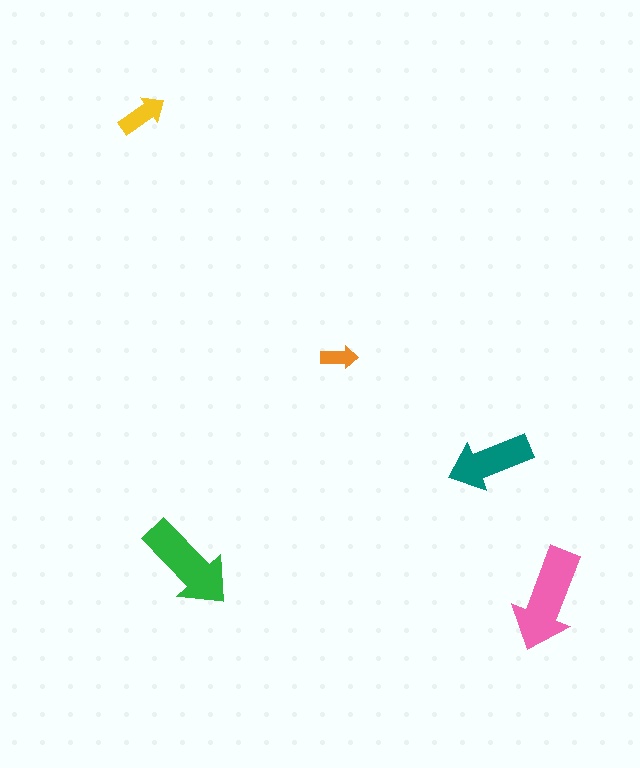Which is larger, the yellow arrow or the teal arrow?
The teal one.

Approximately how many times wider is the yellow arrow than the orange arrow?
About 1.5 times wider.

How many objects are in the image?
There are 5 objects in the image.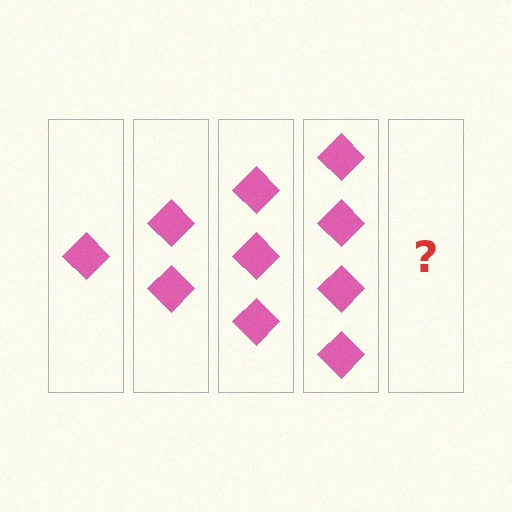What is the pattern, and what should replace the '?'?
The pattern is that each step adds one more diamond. The '?' should be 5 diamonds.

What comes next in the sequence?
The next element should be 5 diamonds.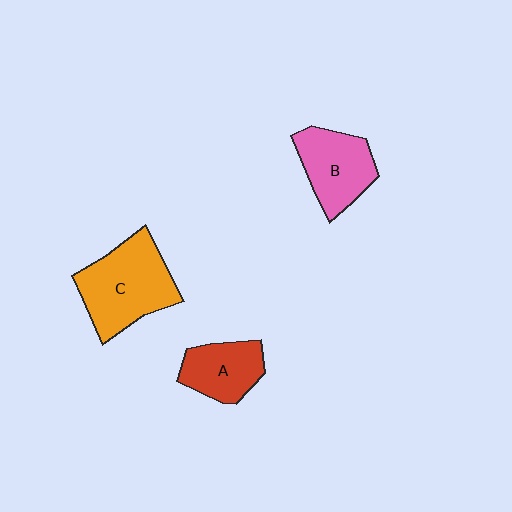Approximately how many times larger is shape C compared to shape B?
Approximately 1.4 times.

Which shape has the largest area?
Shape C (orange).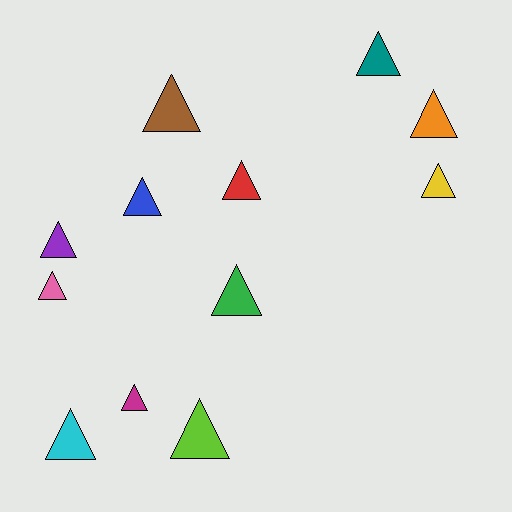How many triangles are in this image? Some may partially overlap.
There are 12 triangles.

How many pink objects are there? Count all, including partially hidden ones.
There is 1 pink object.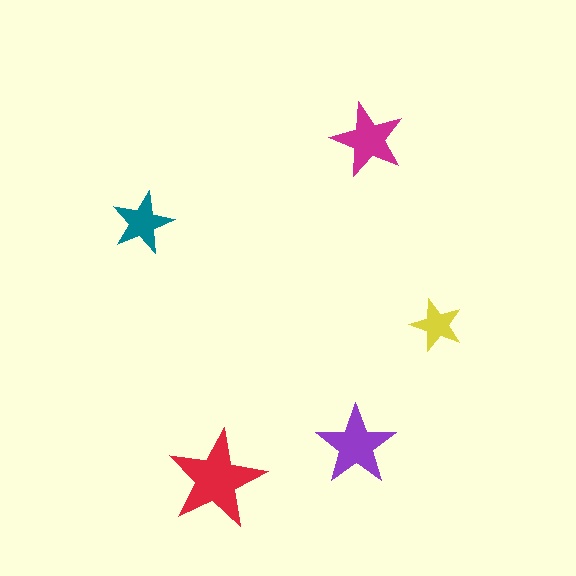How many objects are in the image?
There are 5 objects in the image.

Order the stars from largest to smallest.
the red one, the purple one, the magenta one, the teal one, the yellow one.